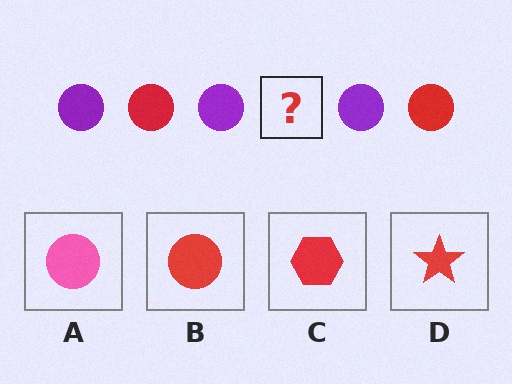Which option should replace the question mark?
Option B.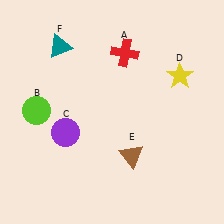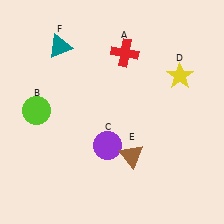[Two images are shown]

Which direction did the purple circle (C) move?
The purple circle (C) moved right.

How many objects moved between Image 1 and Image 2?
1 object moved between the two images.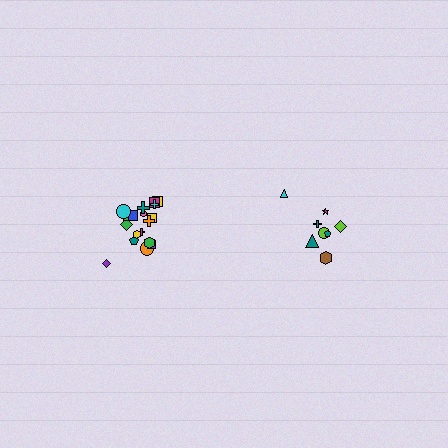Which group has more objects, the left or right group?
The left group.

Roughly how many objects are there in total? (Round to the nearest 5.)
Roughly 25 objects in total.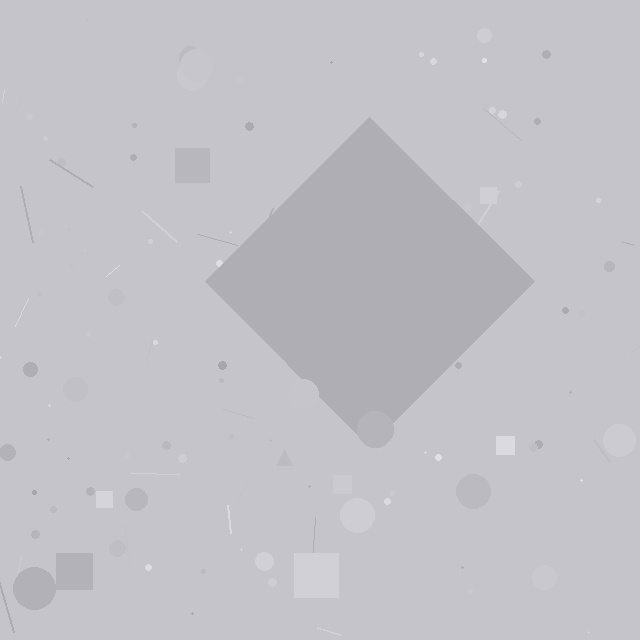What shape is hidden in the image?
A diamond is hidden in the image.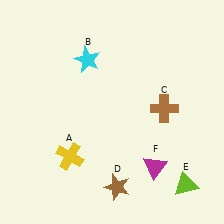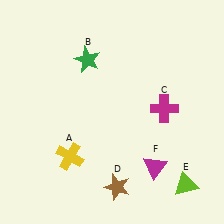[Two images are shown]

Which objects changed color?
B changed from cyan to green. C changed from brown to magenta.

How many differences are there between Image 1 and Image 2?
There are 2 differences between the two images.